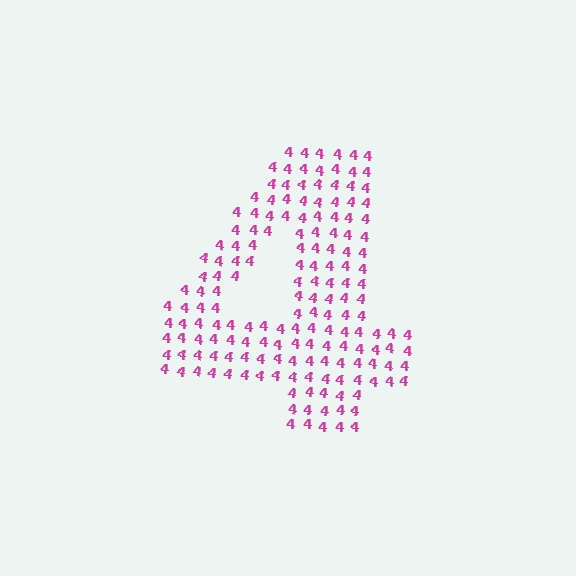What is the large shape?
The large shape is the digit 4.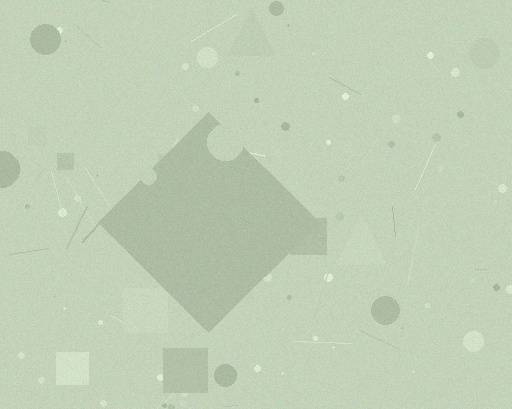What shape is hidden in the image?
A diamond is hidden in the image.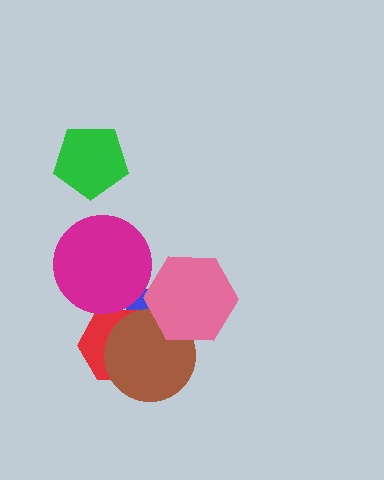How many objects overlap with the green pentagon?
0 objects overlap with the green pentagon.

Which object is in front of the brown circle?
The pink hexagon is in front of the brown circle.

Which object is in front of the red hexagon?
The brown circle is in front of the red hexagon.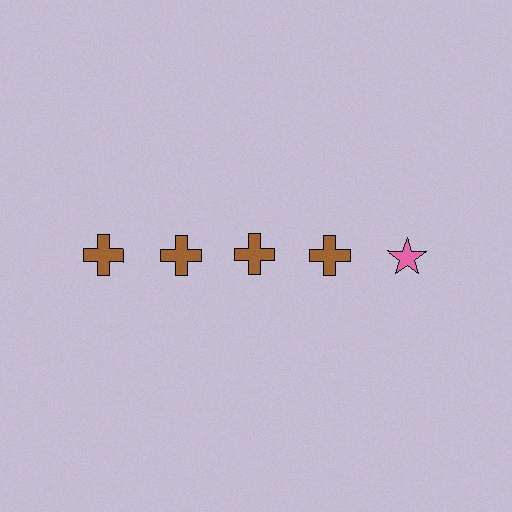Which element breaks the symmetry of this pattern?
The pink star in the top row, rightmost column breaks the symmetry. All other shapes are brown crosses.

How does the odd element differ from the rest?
It differs in both color (pink instead of brown) and shape (star instead of cross).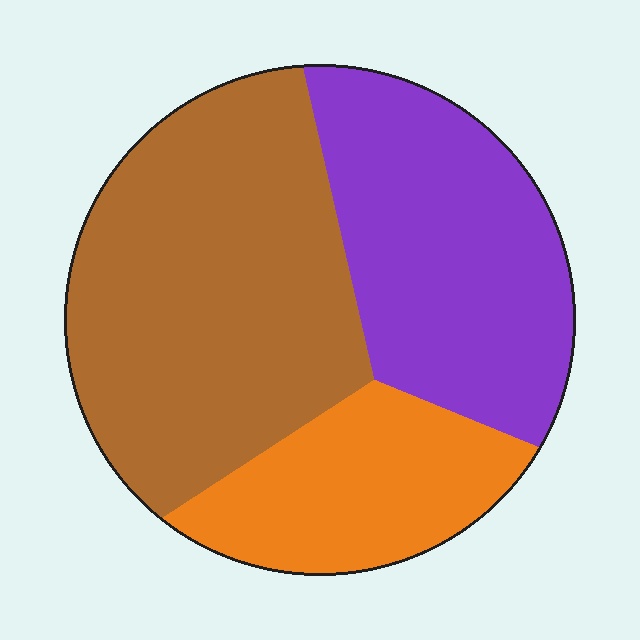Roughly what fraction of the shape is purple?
Purple takes up about one third (1/3) of the shape.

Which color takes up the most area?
Brown, at roughly 45%.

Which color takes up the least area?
Orange, at roughly 20%.